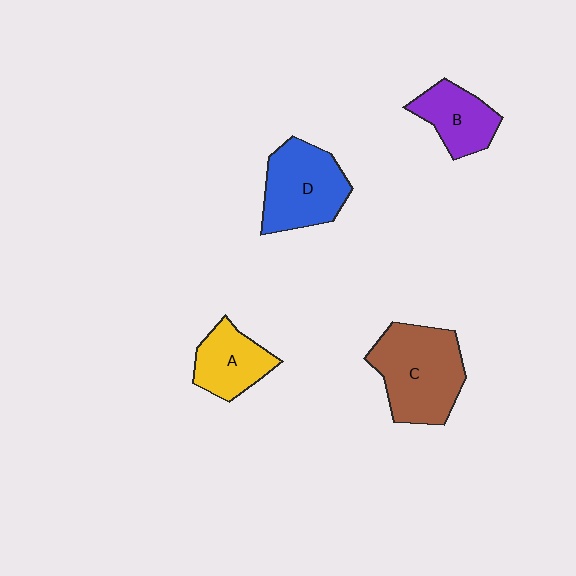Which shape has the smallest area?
Shape B (purple).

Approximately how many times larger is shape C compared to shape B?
Approximately 1.7 times.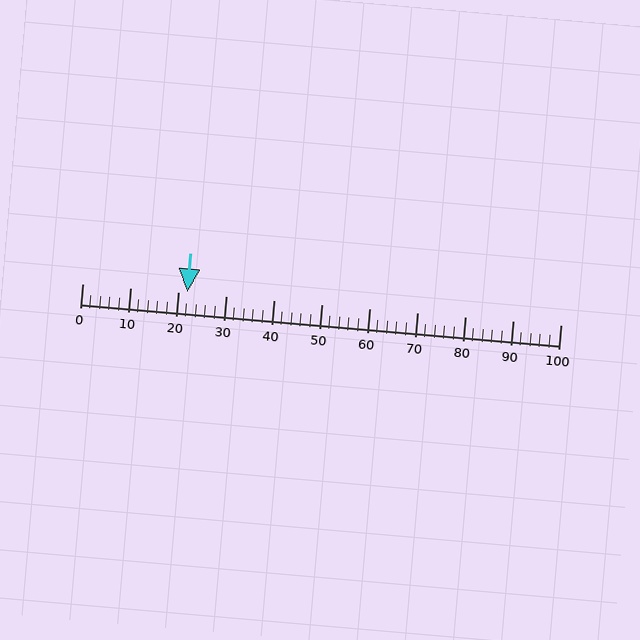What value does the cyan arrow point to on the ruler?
The cyan arrow points to approximately 22.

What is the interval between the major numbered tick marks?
The major tick marks are spaced 10 units apart.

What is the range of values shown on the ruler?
The ruler shows values from 0 to 100.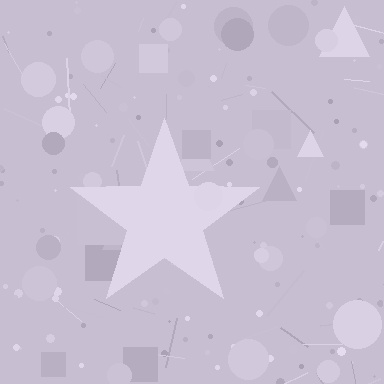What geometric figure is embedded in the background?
A star is embedded in the background.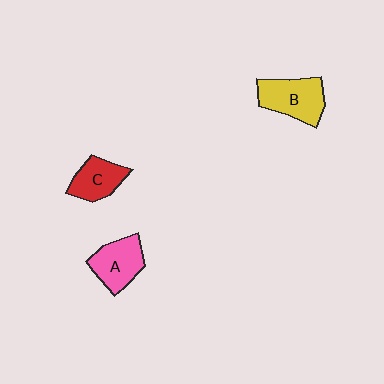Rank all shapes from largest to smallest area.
From largest to smallest: B (yellow), A (pink), C (red).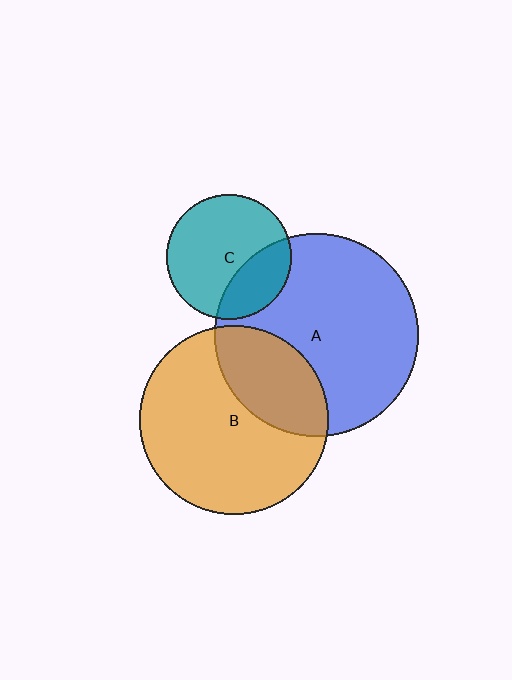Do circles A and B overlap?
Yes.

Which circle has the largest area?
Circle A (blue).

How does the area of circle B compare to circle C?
Approximately 2.3 times.